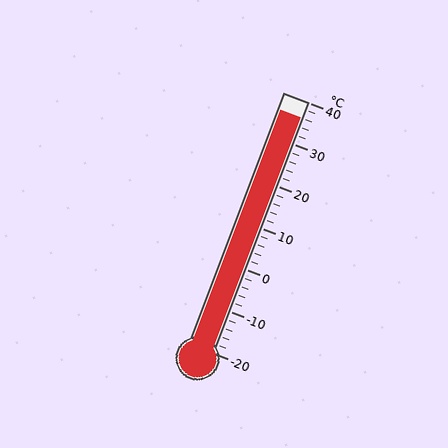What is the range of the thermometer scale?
The thermometer scale ranges from -20°C to 40°C.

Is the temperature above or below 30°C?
The temperature is above 30°C.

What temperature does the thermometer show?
The thermometer shows approximately 36°C.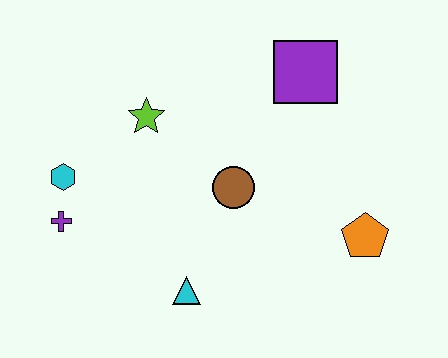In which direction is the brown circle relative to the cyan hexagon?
The brown circle is to the right of the cyan hexagon.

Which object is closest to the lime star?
The cyan hexagon is closest to the lime star.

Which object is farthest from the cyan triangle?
The purple square is farthest from the cyan triangle.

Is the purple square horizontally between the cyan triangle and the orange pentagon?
Yes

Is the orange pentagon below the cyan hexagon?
Yes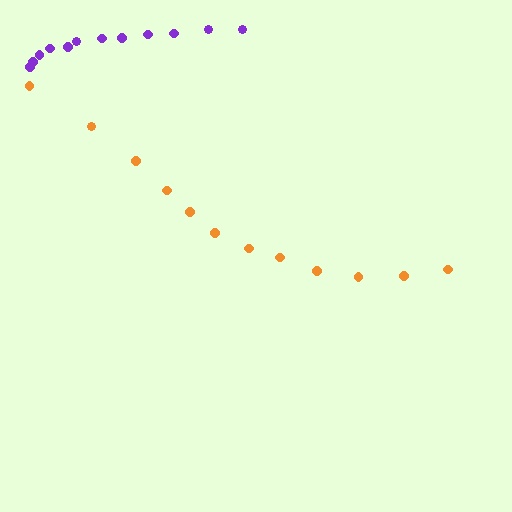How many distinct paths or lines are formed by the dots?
There are 2 distinct paths.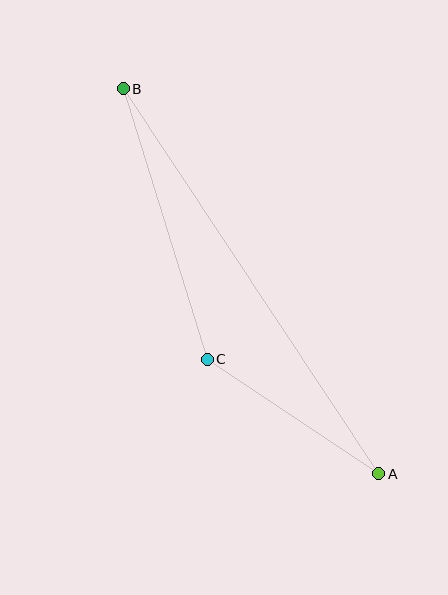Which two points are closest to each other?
Points A and C are closest to each other.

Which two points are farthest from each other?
Points A and B are farthest from each other.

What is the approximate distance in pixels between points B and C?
The distance between B and C is approximately 283 pixels.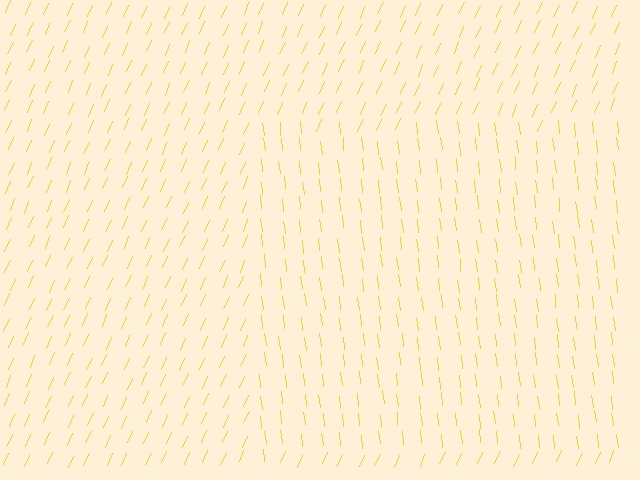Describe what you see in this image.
The image is filled with small yellow line segments. A rectangle region in the image has lines oriented differently from the surrounding lines, creating a visible texture boundary.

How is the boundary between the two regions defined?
The boundary is defined purely by a change in line orientation (approximately 30 degrees difference). All lines are the same color and thickness.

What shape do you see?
I see a rectangle.